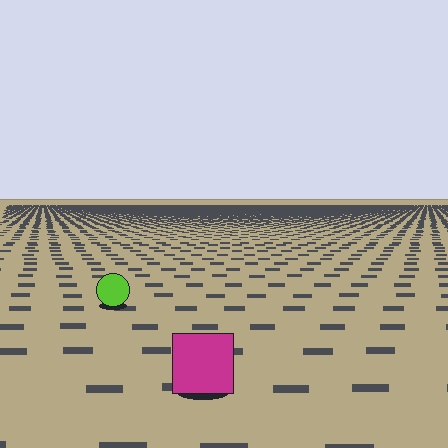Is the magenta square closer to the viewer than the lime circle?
Yes. The magenta square is closer — you can tell from the texture gradient: the ground texture is coarser near it.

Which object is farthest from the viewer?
The lime circle is farthest from the viewer. It appears smaller and the ground texture around it is denser.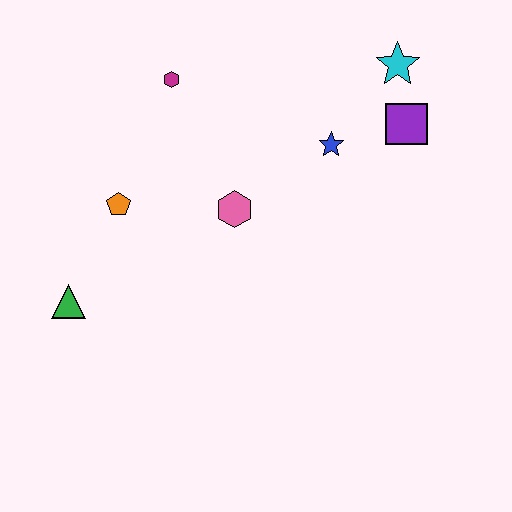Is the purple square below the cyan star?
Yes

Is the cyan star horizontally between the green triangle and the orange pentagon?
No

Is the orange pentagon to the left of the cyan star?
Yes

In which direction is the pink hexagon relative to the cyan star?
The pink hexagon is to the left of the cyan star.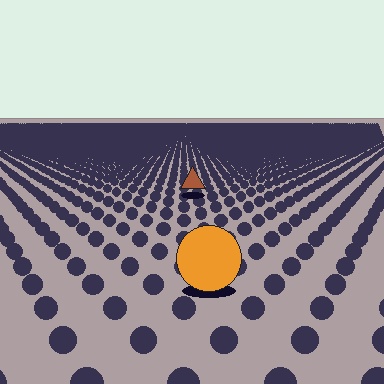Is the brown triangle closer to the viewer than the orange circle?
No. The orange circle is closer — you can tell from the texture gradient: the ground texture is coarser near it.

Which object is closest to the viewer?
The orange circle is closest. The texture marks near it are larger and more spread out.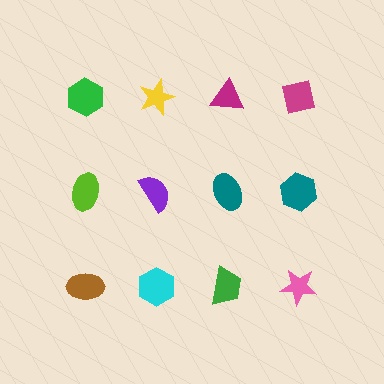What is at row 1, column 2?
A yellow star.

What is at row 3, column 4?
A pink star.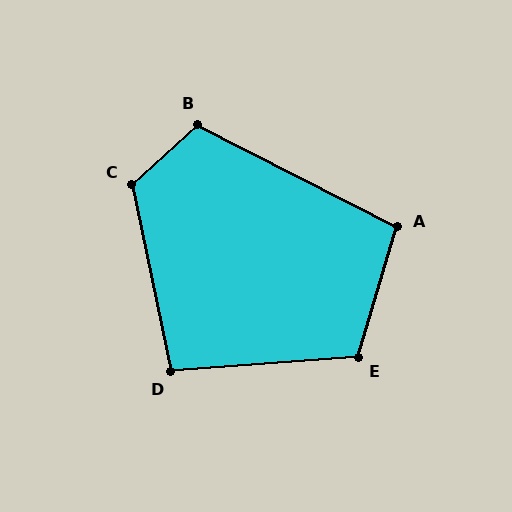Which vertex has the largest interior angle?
C, at approximately 120 degrees.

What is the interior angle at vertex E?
Approximately 111 degrees (obtuse).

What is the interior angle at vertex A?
Approximately 101 degrees (obtuse).